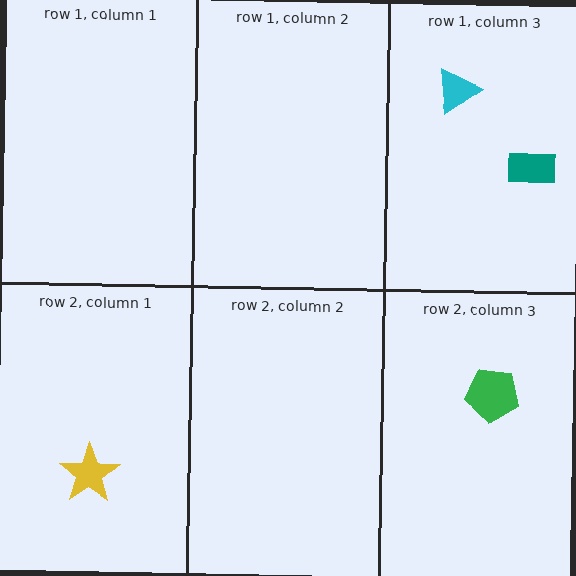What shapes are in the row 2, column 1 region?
The yellow star.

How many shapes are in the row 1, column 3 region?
2.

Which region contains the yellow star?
The row 2, column 1 region.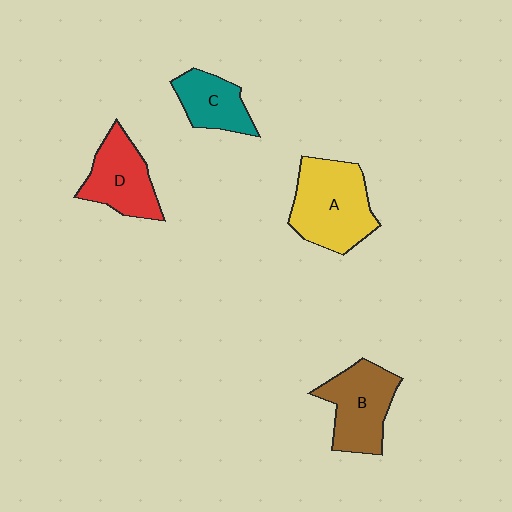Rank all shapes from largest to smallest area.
From largest to smallest: A (yellow), B (brown), D (red), C (teal).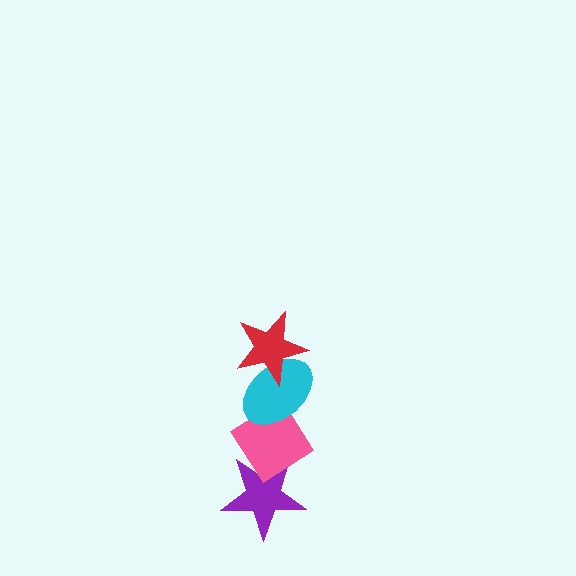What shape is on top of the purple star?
The pink diamond is on top of the purple star.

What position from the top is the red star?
The red star is 1st from the top.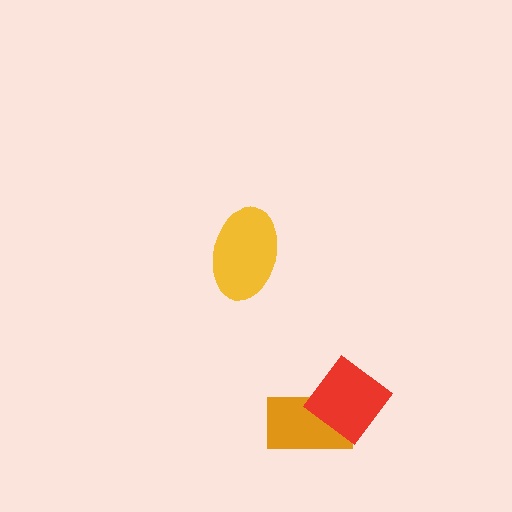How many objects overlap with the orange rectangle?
1 object overlaps with the orange rectangle.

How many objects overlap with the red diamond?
1 object overlaps with the red diamond.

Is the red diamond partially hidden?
No, no other shape covers it.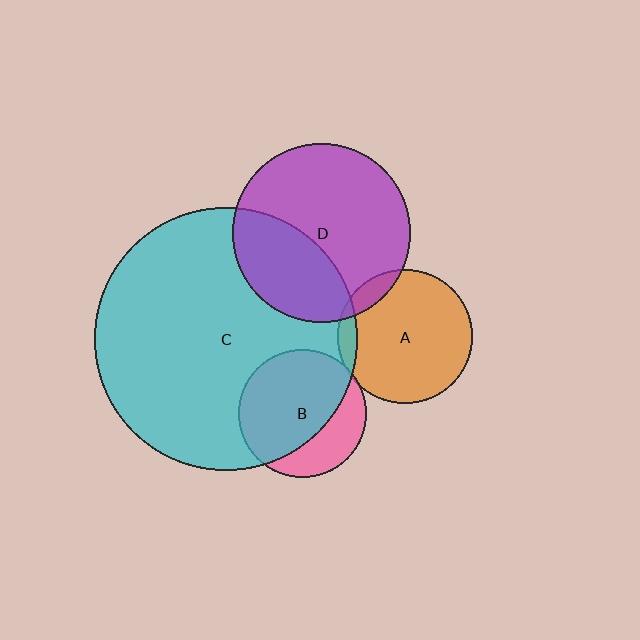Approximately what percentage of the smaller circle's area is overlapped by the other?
Approximately 70%.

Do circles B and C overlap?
Yes.